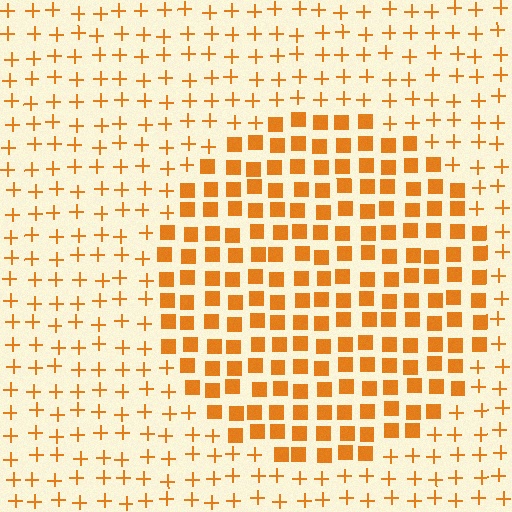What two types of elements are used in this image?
The image uses squares inside the circle region and plus signs outside it.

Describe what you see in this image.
The image is filled with small orange elements arranged in a uniform grid. A circle-shaped region contains squares, while the surrounding area contains plus signs. The boundary is defined purely by the change in element shape.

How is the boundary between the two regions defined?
The boundary is defined by a change in element shape: squares inside vs. plus signs outside. All elements share the same color and spacing.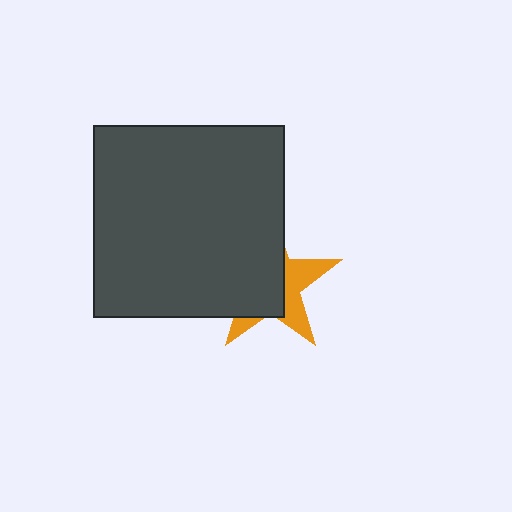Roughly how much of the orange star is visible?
A small part of it is visible (roughly 37%).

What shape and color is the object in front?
The object in front is a dark gray square.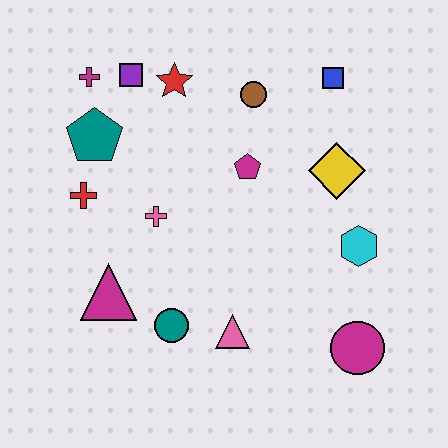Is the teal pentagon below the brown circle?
Yes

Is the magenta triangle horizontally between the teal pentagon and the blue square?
Yes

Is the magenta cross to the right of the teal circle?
No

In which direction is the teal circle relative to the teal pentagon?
The teal circle is below the teal pentagon.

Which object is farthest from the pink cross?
The magenta circle is farthest from the pink cross.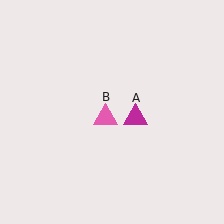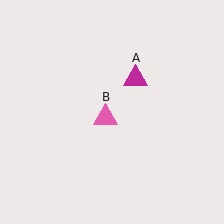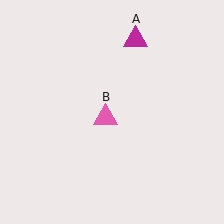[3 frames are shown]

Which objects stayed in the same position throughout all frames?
Pink triangle (object B) remained stationary.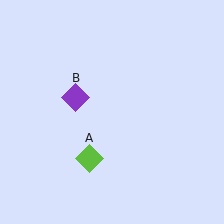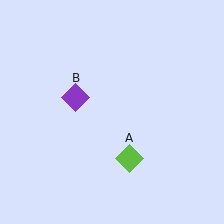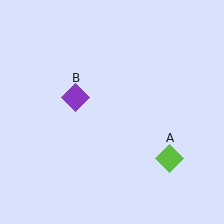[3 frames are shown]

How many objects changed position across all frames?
1 object changed position: lime diamond (object A).